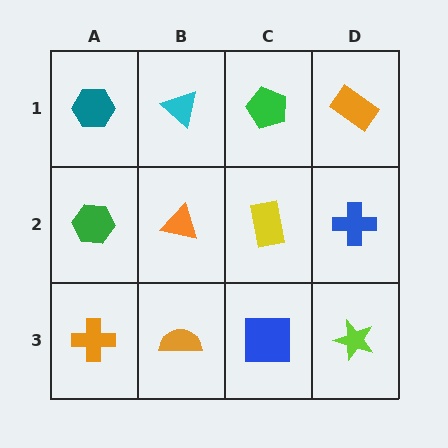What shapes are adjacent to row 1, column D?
A blue cross (row 2, column D), a green pentagon (row 1, column C).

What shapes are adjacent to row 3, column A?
A green hexagon (row 2, column A), an orange semicircle (row 3, column B).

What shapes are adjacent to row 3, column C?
A yellow rectangle (row 2, column C), an orange semicircle (row 3, column B), a lime star (row 3, column D).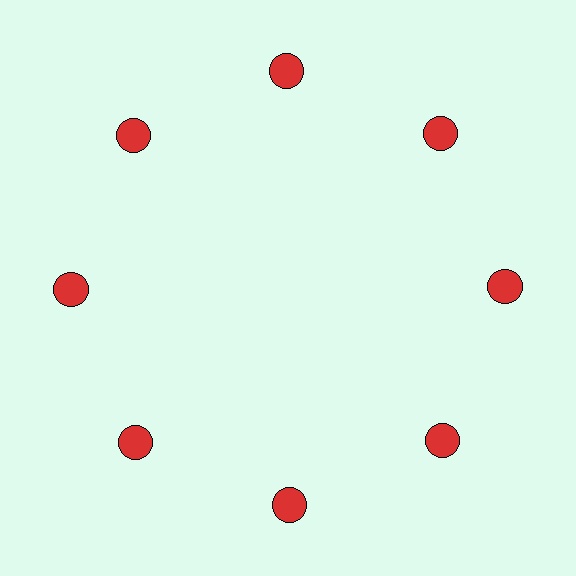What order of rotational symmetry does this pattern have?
This pattern has 8-fold rotational symmetry.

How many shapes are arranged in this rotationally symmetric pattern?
There are 8 shapes, arranged in 8 groups of 1.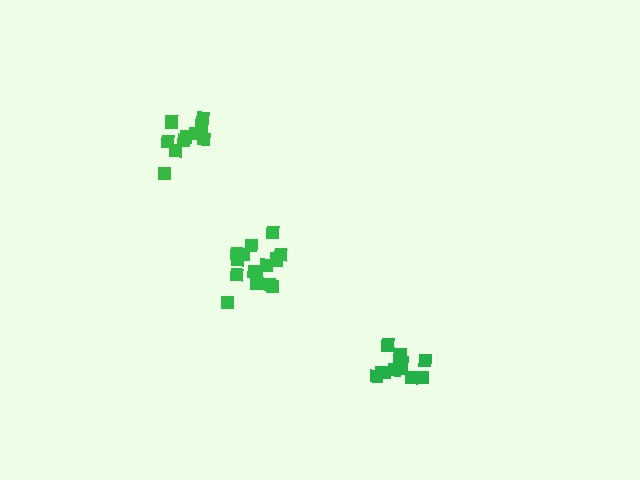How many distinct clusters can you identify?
There are 3 distinct clusters.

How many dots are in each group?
Group 1: 16 dots, Group 2: 12 dots, Group 3: 10 dots (38 total).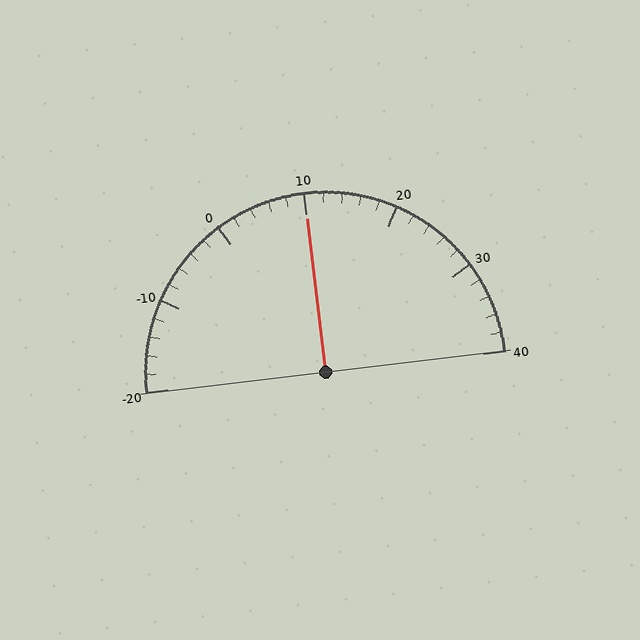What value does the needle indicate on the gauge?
The needle indicates approximately 10.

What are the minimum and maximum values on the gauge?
The gauge ranges from -20 to 40.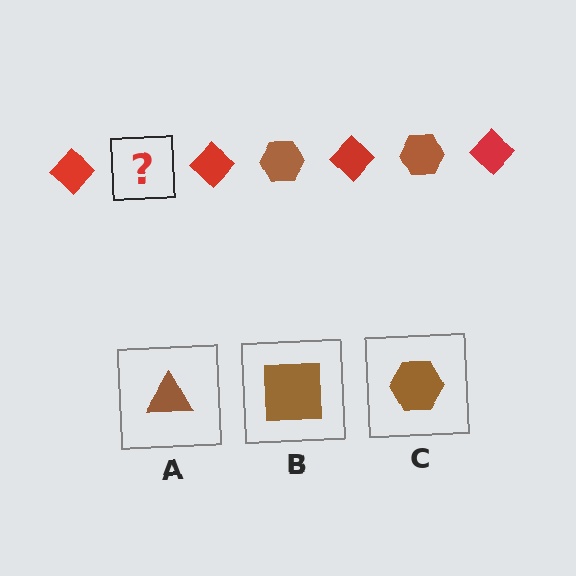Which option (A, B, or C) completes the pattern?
C.